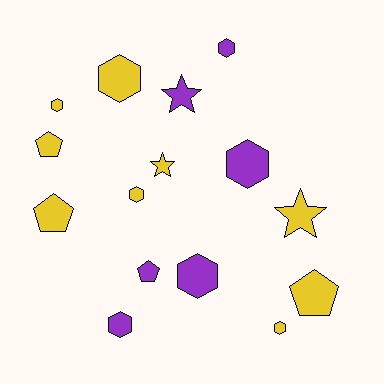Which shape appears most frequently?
Hexagon, with 8 objects.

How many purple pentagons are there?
There is 1 purple pentagon.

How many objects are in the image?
There are 15 objects.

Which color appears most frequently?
Yellow, with 9 objects.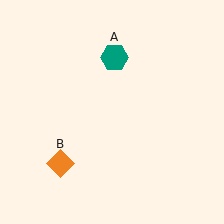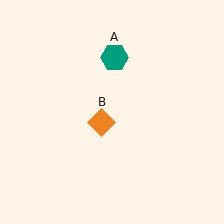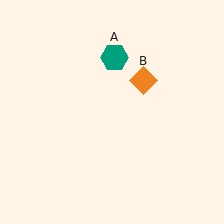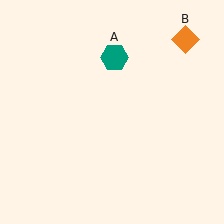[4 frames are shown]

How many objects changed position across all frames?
1 object changed position: orange diamond (object B).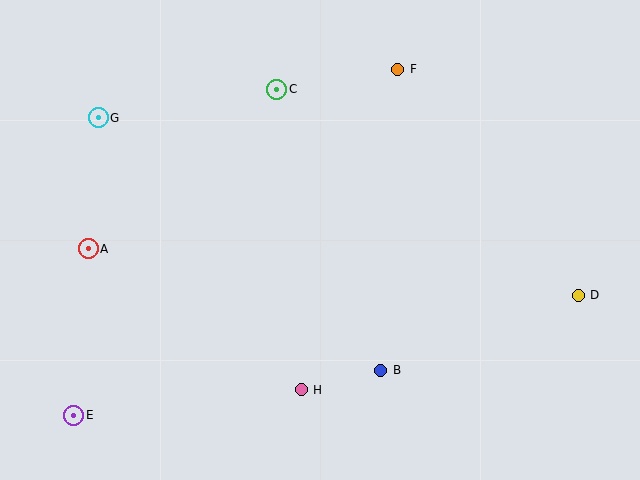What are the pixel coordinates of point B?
Point B is at (381, 370).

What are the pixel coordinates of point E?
Point E is at (74, 415).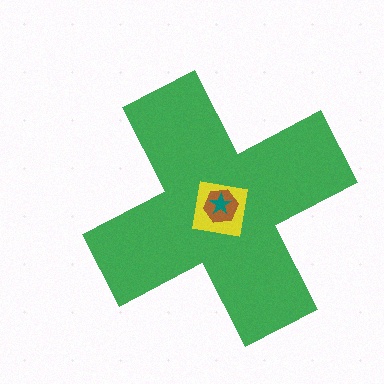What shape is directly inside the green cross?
The yellow square.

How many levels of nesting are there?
4.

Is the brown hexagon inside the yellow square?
Yes.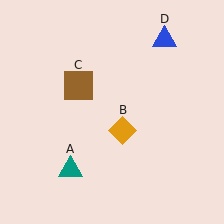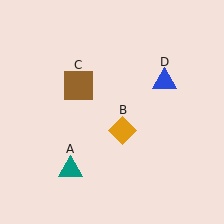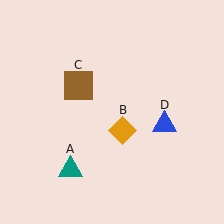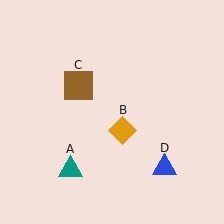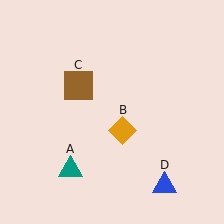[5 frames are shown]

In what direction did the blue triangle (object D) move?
The blue triangle (object D) moved down.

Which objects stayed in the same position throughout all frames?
Teal triangle (object A) and orange diamond (object B) and brown square (object C) remained stationary.